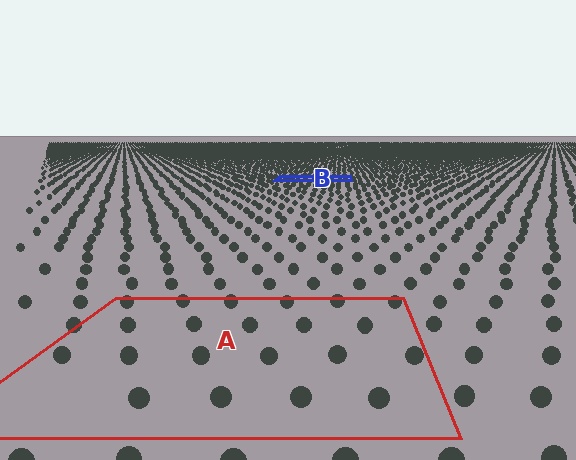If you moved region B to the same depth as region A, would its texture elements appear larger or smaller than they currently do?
They would appear larger. At a closer depth, the same texture elements are projected at a bigger on-screen size.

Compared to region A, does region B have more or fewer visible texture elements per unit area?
Region B has more texture elements per unit area — they are packed more densely because it is farther away.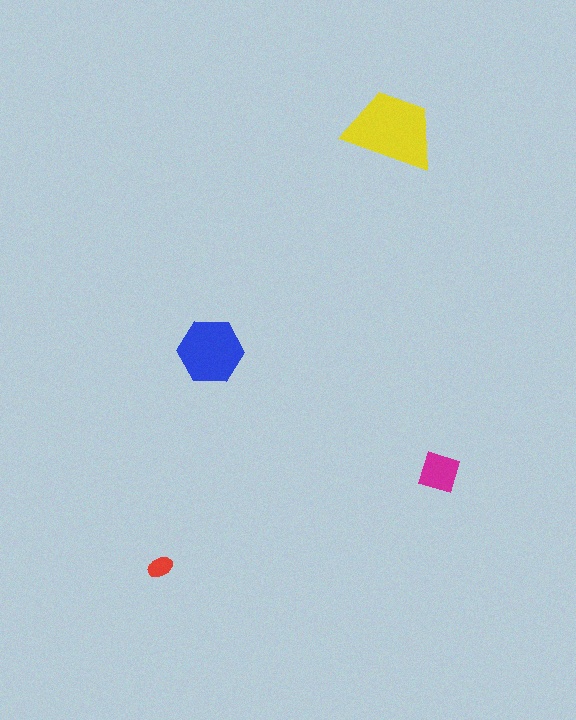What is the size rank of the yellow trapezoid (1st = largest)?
1st.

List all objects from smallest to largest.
The red ellipse, the magenta square, the blue hexagon, the yellow trapezoid.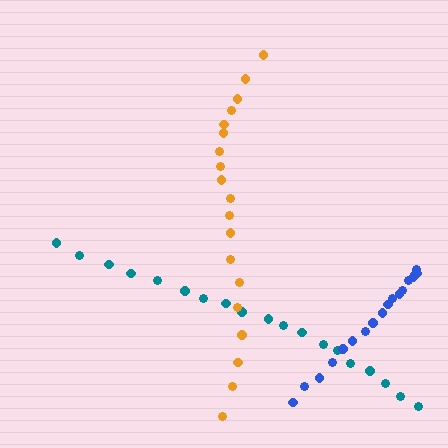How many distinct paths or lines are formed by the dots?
There are 3 distinct paths.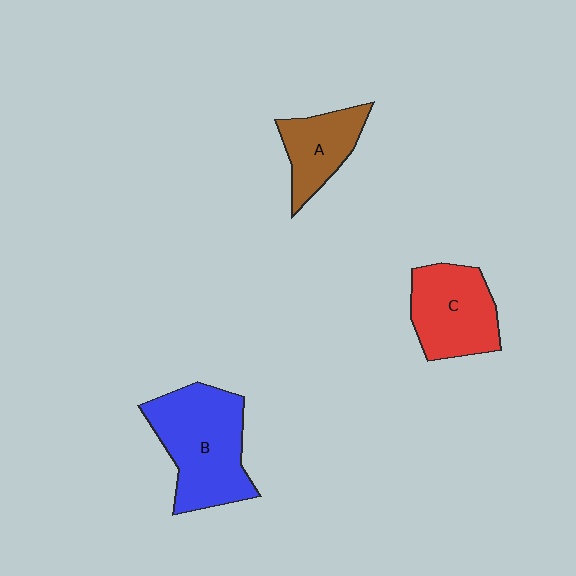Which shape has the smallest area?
Shape A (brown).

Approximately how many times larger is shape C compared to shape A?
Approximately 1.3 times.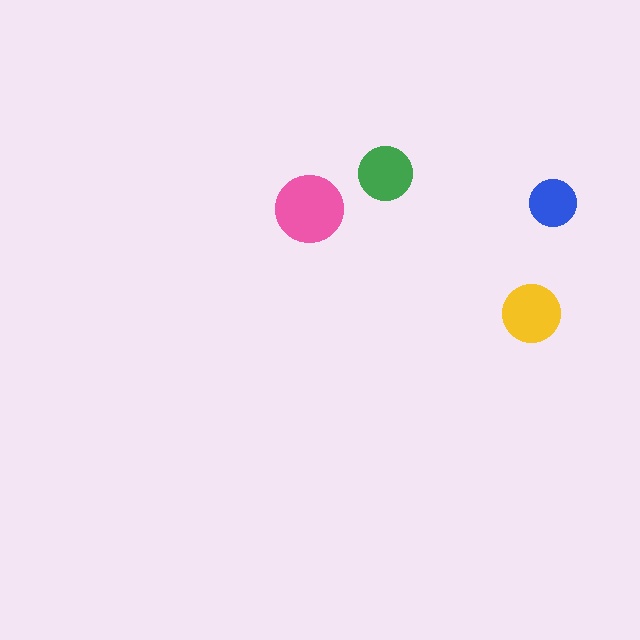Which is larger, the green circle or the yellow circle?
The yellow one.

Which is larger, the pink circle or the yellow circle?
The pink one.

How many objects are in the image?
There are 4 objects in the image.